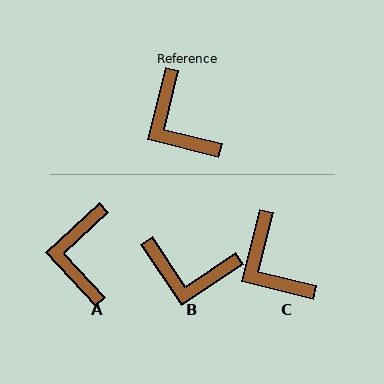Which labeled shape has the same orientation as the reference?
C.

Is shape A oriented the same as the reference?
No, it is off by about 33 degrees.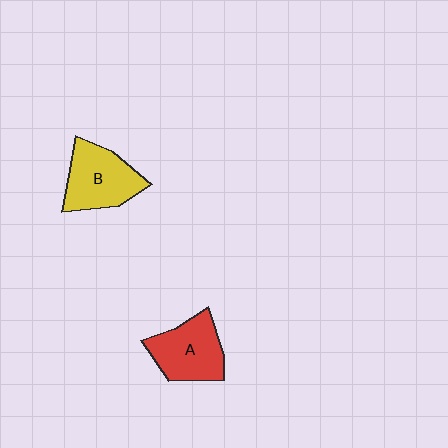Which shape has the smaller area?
Shape A (red).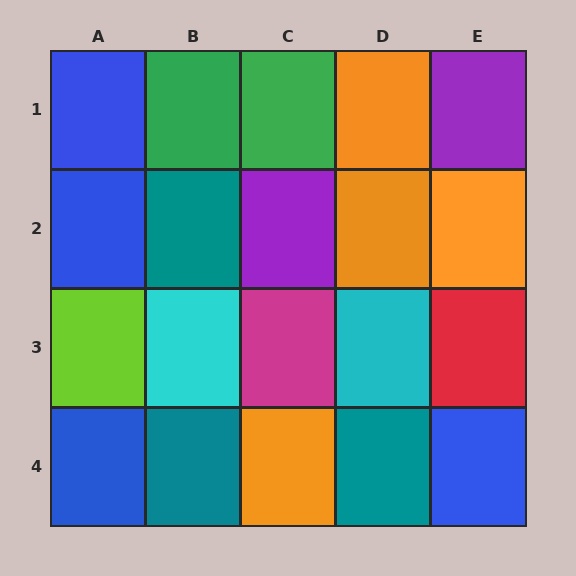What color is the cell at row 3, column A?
Lime.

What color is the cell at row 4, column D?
Teal.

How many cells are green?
2 cells are green.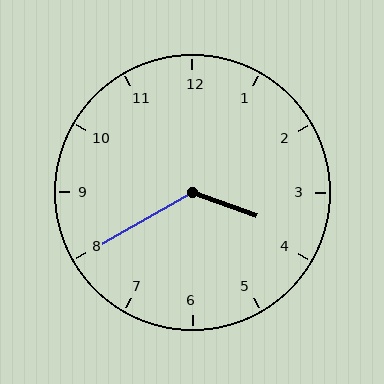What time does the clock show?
3:40.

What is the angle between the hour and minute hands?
Approximately 130 degrees.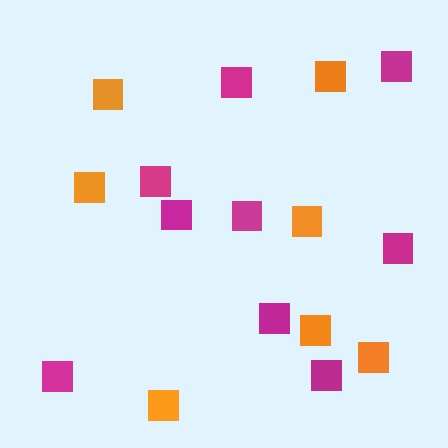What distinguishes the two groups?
There are 2 groups: one group of magenta squares (9) and one group of orange squares (7).